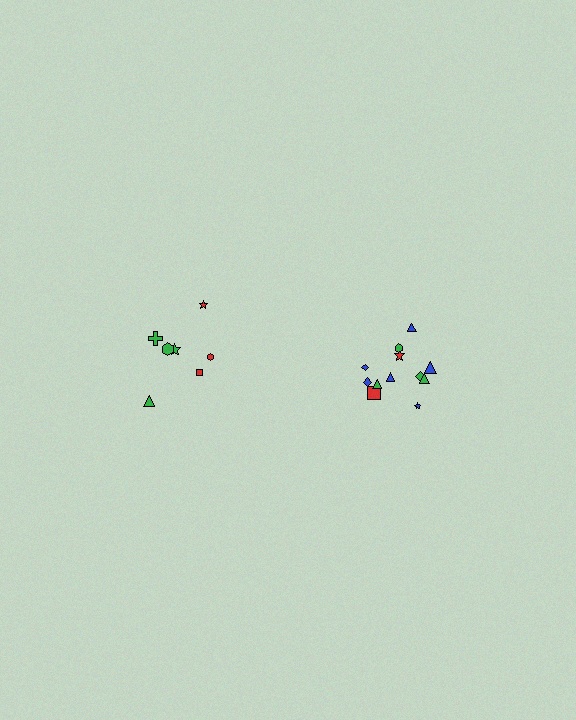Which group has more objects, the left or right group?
The right group.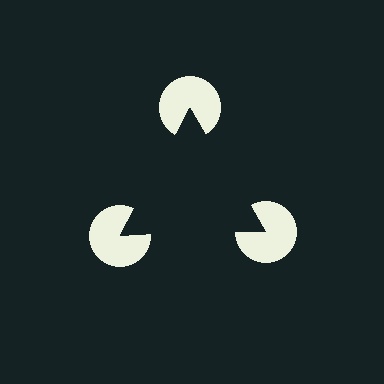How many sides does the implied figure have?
3 sides.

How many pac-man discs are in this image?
There are 3 — one at each vertex of the illusory triangle.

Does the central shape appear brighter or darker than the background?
It typically appears slightly darker than the background, even though no actual brightness change is drawn.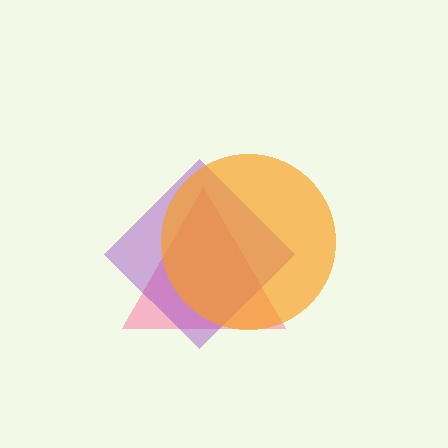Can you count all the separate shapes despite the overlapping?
Yes, there are 3 separate shapes.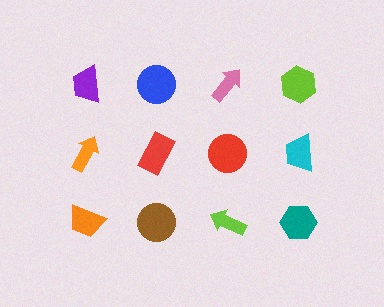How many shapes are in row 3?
4 shapes.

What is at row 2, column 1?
An orange arrow.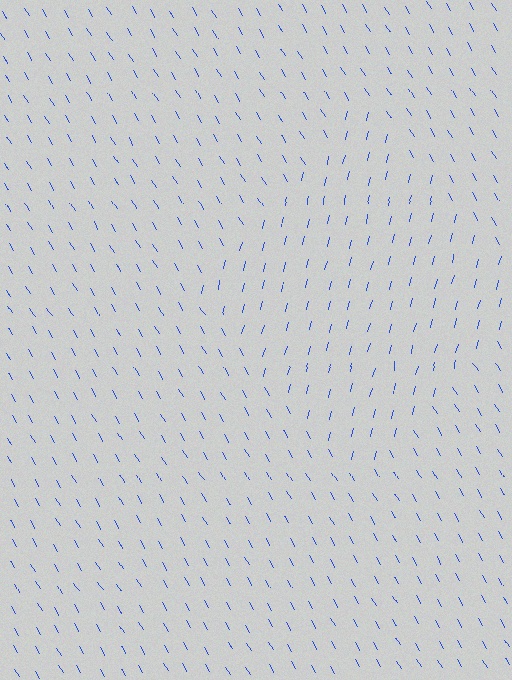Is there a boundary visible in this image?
Yes, there is a texture boundary formed by a change in line orientation.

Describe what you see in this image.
The image is filled with small blue line segments. A diamond region in the image has lines oriented differently from the surrounding lines, creating a visible texture boundary.